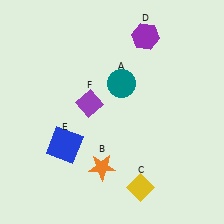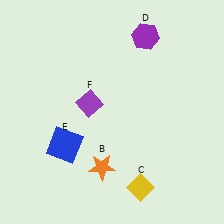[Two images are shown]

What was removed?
The teal circle (A) was removed in Image 2.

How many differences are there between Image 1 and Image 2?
There is 1 difference between the two images.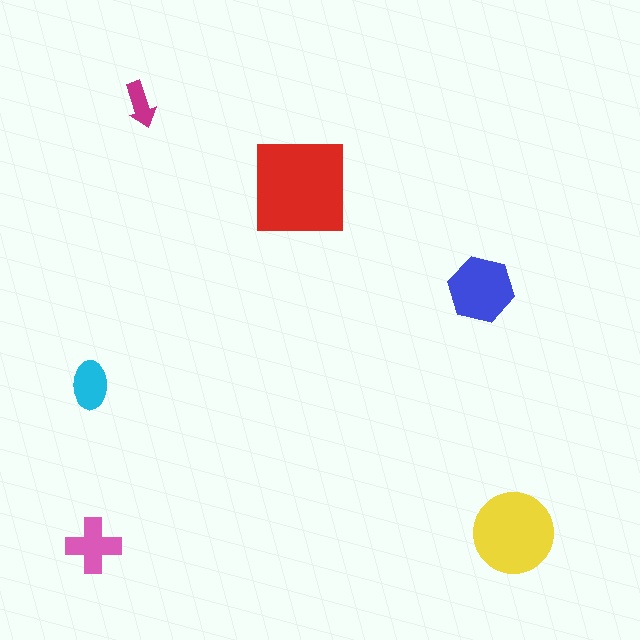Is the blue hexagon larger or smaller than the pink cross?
Larger.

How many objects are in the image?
There are 6 objects in the image.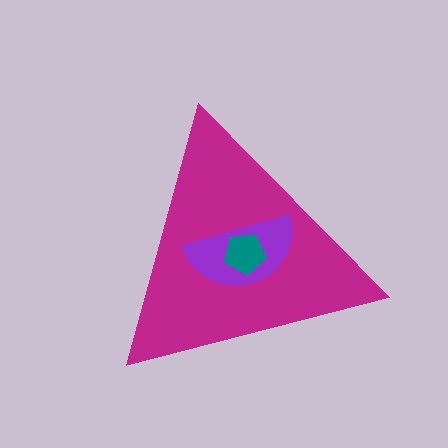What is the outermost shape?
The magenta triangle.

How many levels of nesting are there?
3.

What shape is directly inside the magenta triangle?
The purple semicircle.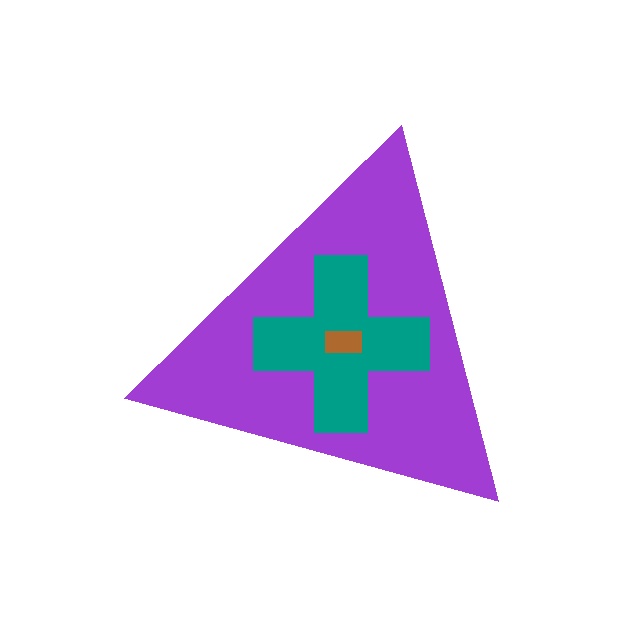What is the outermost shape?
The purple triangle.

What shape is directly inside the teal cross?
The brown rectangle.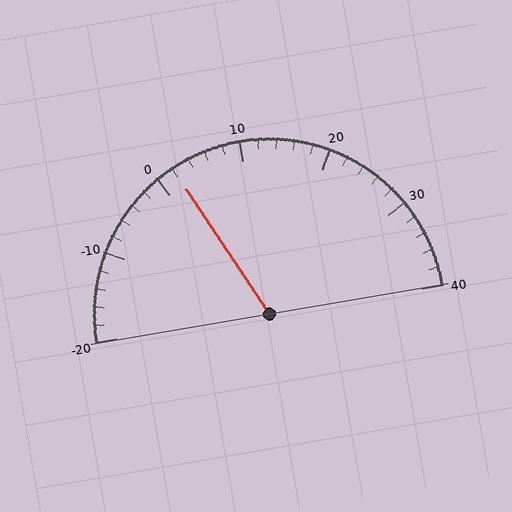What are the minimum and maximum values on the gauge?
The gauge ranges from -20 to 40.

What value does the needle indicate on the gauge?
The needle indicates approximately 2.